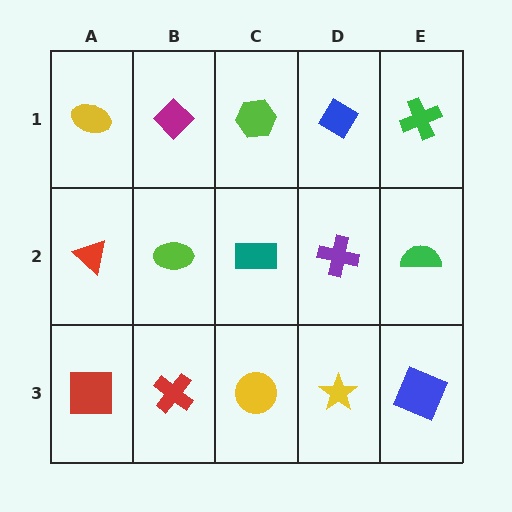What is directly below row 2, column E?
A blue square.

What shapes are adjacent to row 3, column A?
A red triangle (row 2, column A), a red cross (row 3, column B).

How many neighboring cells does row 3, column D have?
3.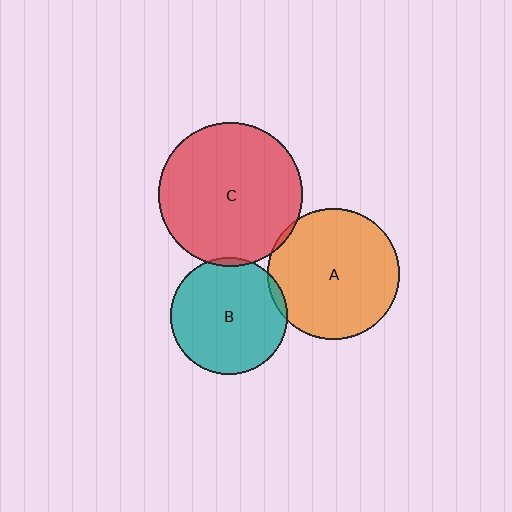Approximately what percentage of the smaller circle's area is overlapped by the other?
Approximately 5%.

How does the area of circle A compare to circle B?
Approximately 1.3 times.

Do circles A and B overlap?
Yes.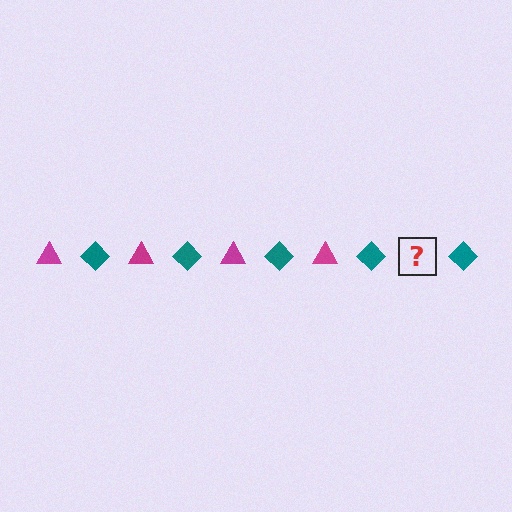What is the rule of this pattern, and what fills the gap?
The rule is that the pattern alternates between magenta triangle and teal diamond. The gap should be filled with a magenta triangle.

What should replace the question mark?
The question mark should be replaced with a magenta triangle.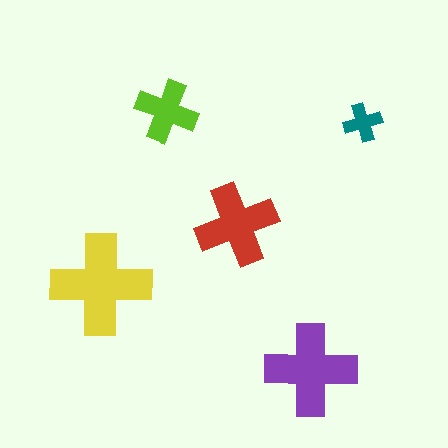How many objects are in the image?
There are 5 objects in the image.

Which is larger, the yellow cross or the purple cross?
The yellow one.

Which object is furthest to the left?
The yellow cross is leftmost.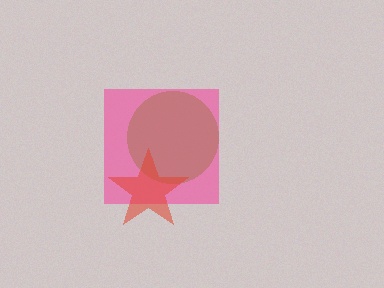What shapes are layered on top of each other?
The layered shapes are: a pink square, a brown circle, a red star.